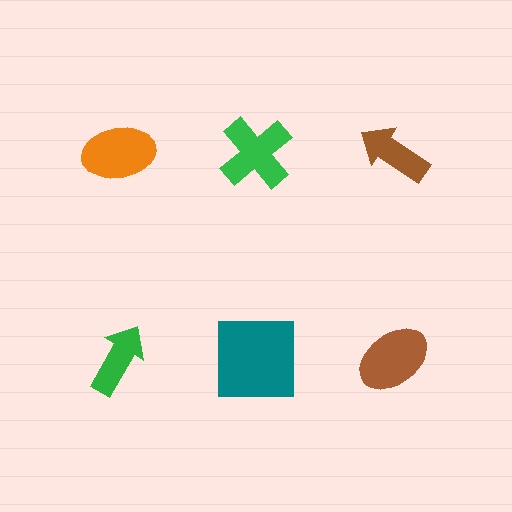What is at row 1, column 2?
A green cross.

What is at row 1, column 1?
An orange ellipse.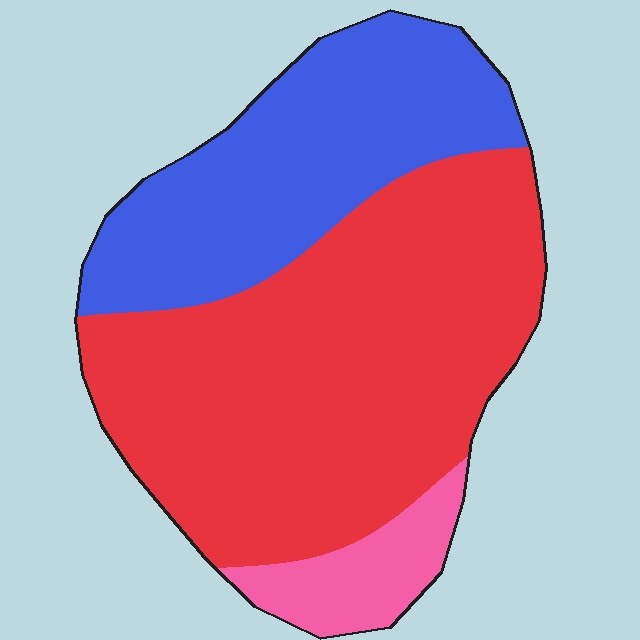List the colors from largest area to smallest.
From largest to smallest: red, blue, pink.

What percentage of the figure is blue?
Blue takes up about one third (1/3) of the figure.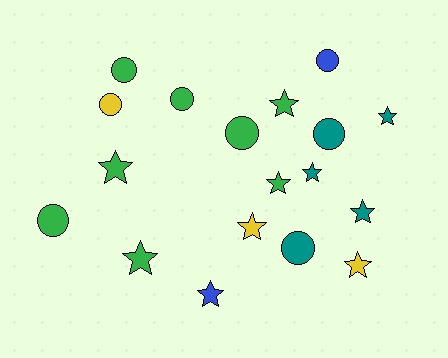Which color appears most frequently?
Green, with 8 objects.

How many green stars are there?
There are 4 green stars.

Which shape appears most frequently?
Star, with 10 objects.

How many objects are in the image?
There are 18 objects.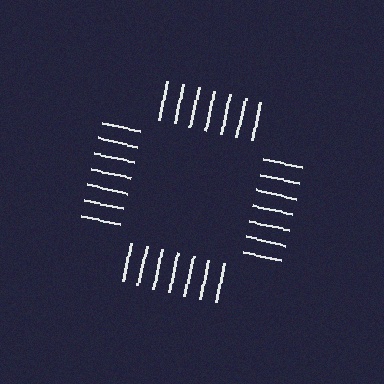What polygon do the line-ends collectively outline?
An illusory square — the line segments terminate on its edges but no continuous stroke is drawn.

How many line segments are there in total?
28 — 7 along each of the 4 edges.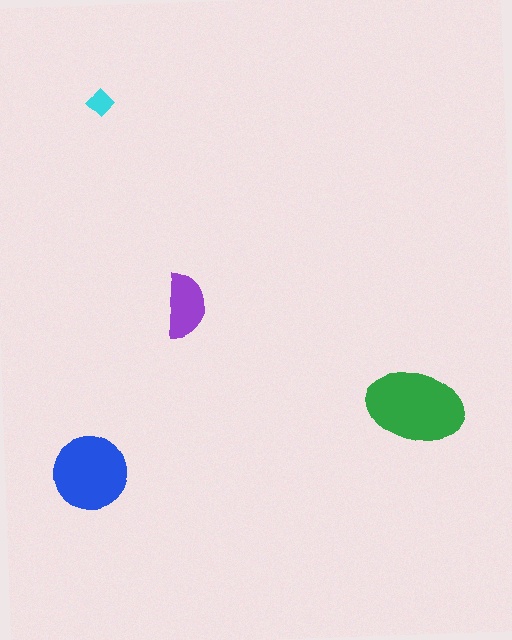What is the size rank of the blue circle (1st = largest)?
2nd.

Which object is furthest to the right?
The green ellipse is rightmost.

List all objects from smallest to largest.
The cyan diamond, the purple semicircle, the blue circle, the green ellipse.